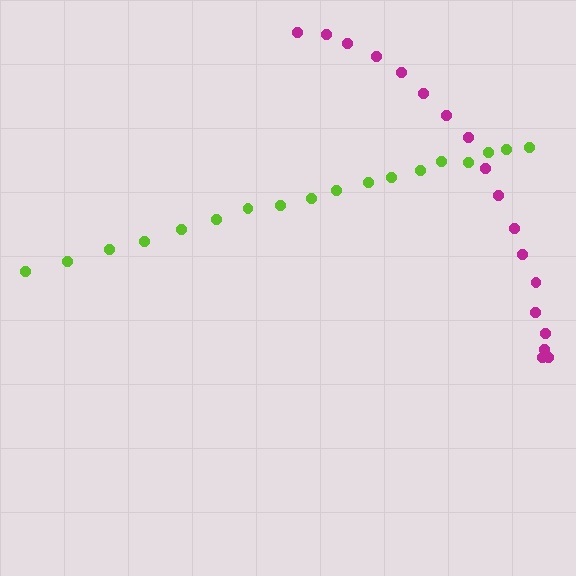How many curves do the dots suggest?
There are 2 distinct paths.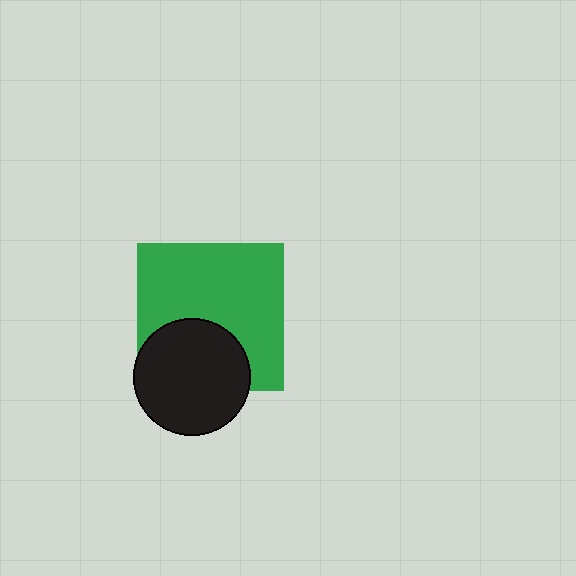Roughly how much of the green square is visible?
Most of it is visible (roughly 67%).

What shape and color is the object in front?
The object in front is a black circle.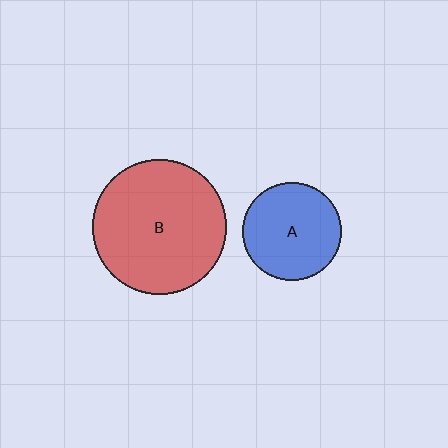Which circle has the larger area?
Circle B (red).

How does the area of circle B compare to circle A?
Approximately 1.9 times.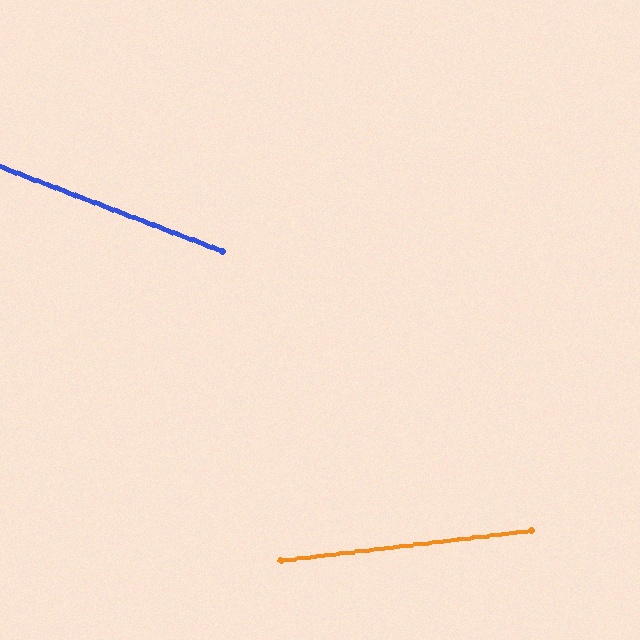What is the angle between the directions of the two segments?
Approximately 28 degrees.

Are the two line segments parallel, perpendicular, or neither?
Neither parallel nor perpendicular — they differ by about 28°.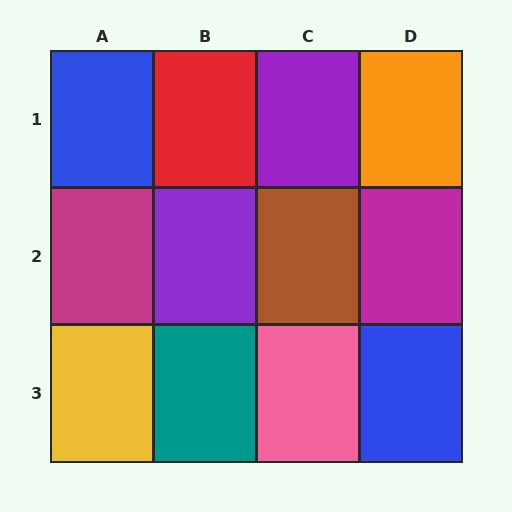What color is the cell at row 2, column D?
Magenta.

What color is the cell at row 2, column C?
Brown.